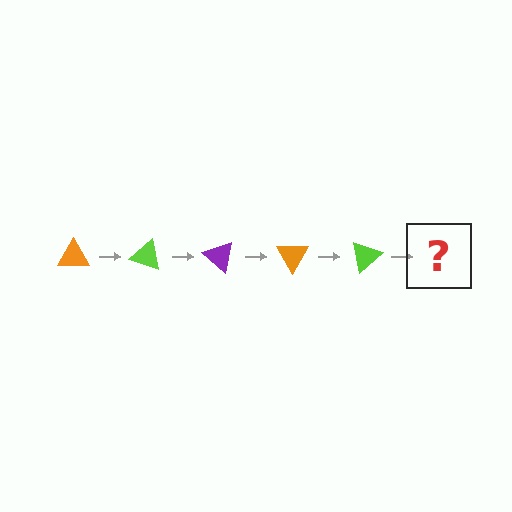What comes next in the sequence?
The next element should be a purple triangle, rotated 100 degrees from the start.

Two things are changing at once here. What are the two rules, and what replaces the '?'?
The two rules are that it rotates 20 degrees each step and the color cycles through orange, lime, and purple. The '?' should be a purple triangle, rotated 100 degrees from the start.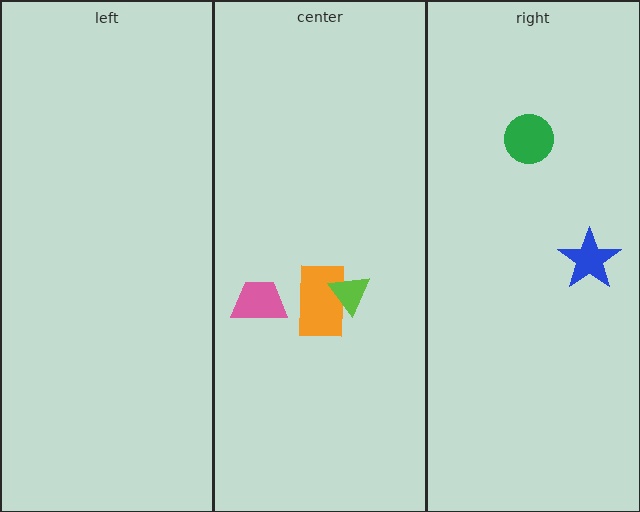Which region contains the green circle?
The right region.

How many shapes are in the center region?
3.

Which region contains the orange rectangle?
The center region.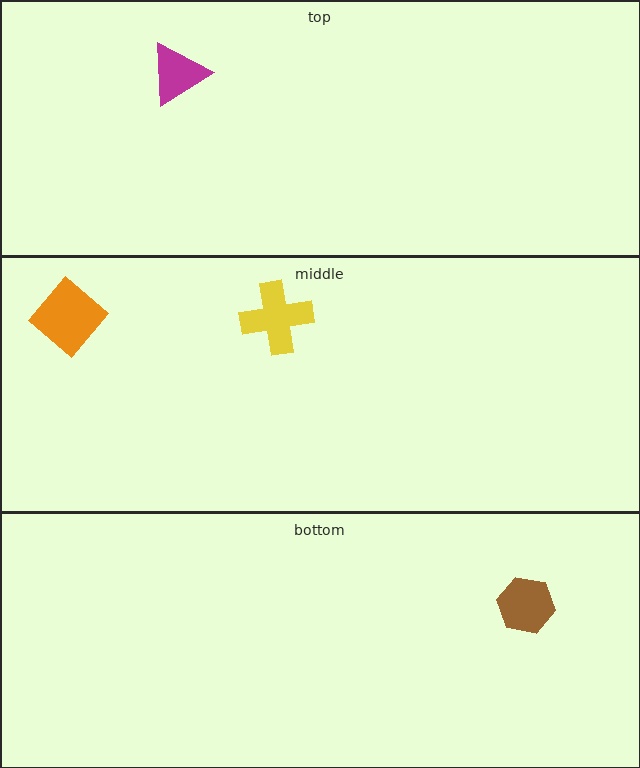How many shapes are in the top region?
1.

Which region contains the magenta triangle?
The top region.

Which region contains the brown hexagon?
The bottom region.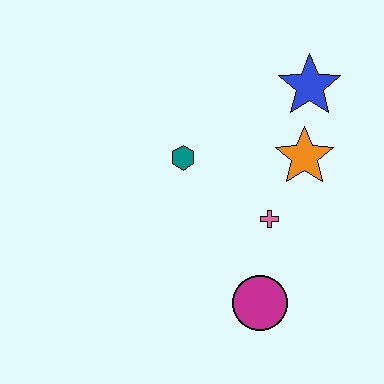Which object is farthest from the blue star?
The magenta circle is farthest from the blue star.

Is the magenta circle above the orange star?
No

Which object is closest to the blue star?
The orange star is closest to the blue star.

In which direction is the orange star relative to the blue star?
The orange star is below the blue star.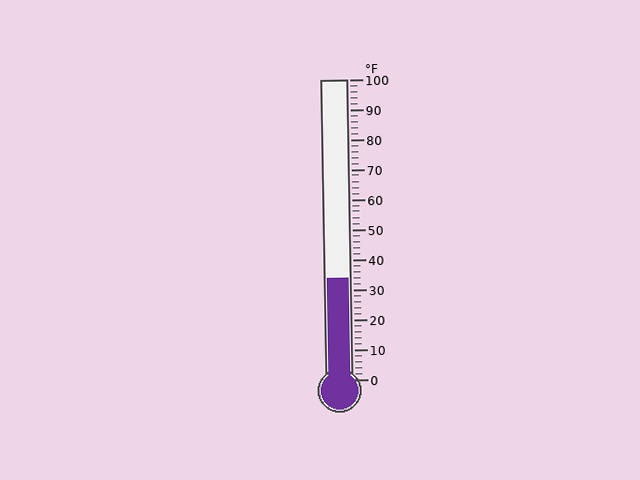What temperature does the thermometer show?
The thermometer shows approximately 34°F.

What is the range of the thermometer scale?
The thermometer scale ranges from 0°F to 100°F.